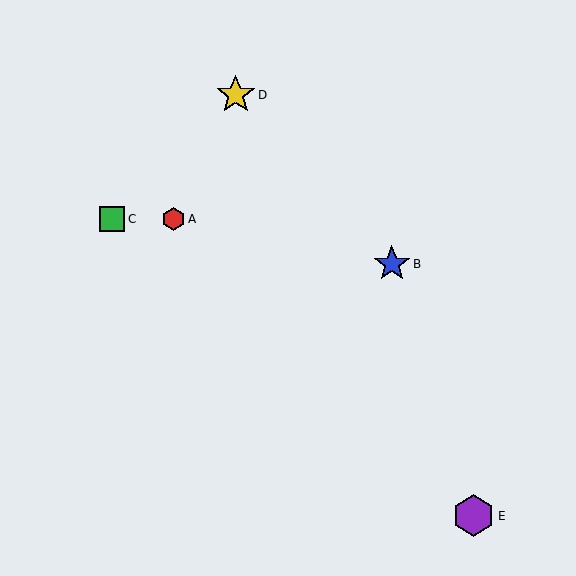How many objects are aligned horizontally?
2 objects (A, C) are aligned horizontally.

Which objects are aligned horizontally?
Objects A, C are aligned horizontally.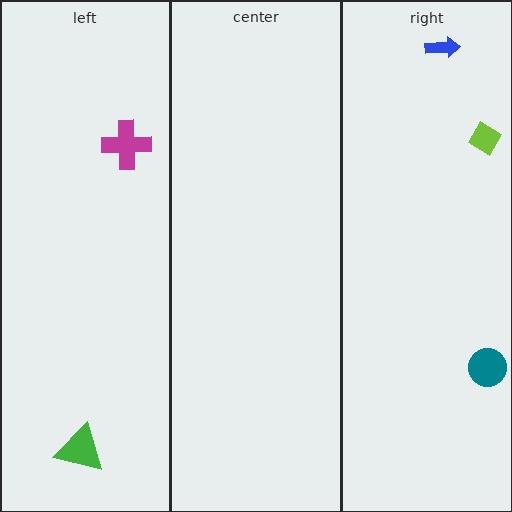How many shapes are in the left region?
2.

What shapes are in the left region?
The green triangle, the magenta cross.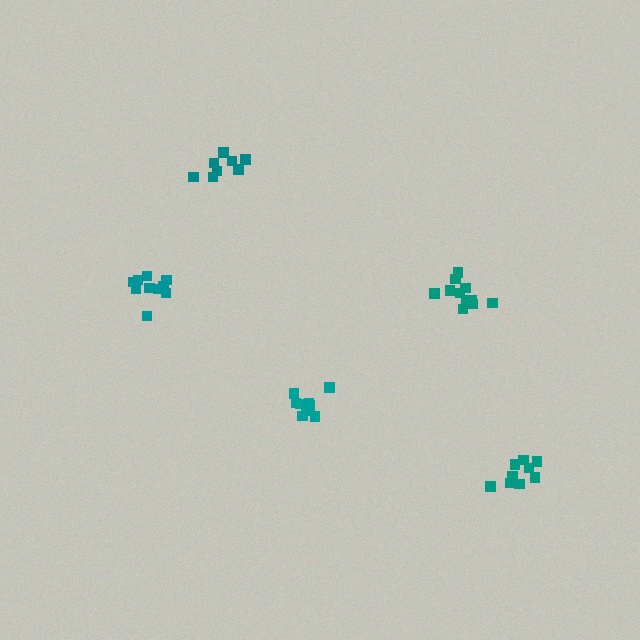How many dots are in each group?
Group 1: 10 dots, Group 2: 9 dots, Group 3: 12 dots, Group 4: 9 dots, Group 5: 8 dots (48 total).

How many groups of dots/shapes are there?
There are 5 groups.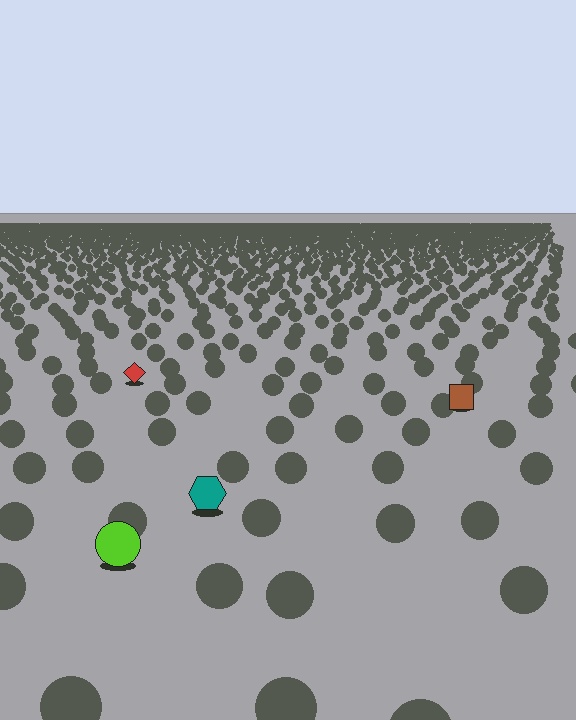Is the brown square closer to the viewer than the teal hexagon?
No. The teal hexagon is closer — you can tell from the texture gradient: the ground texture is coarser near it.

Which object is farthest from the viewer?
The red diamond is farthest from the viewer. It appears smaller and the ground texture around it is denser.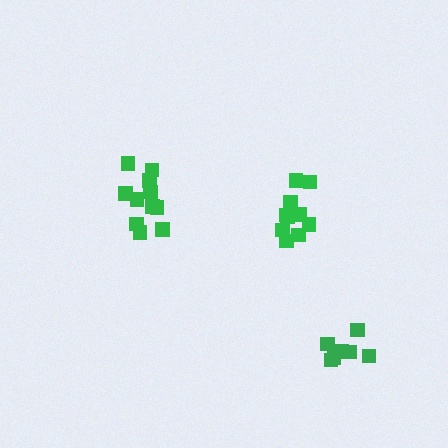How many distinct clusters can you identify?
There are 3 distinct clusters.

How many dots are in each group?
Group 1: 11 dots, Group 2: 10 dots, Group 3: 7 dots (28 total).